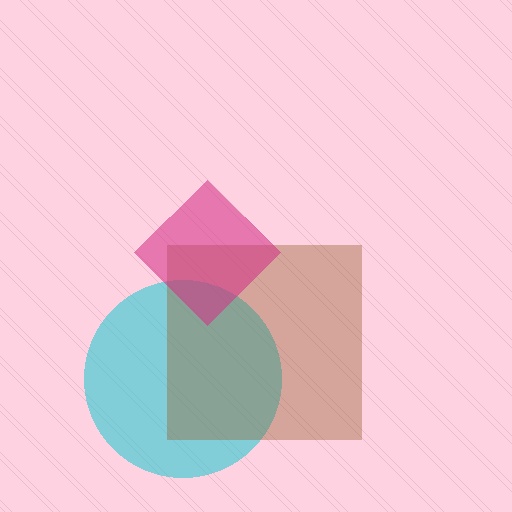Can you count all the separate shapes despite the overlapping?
Yes, there are 3 separate shapes.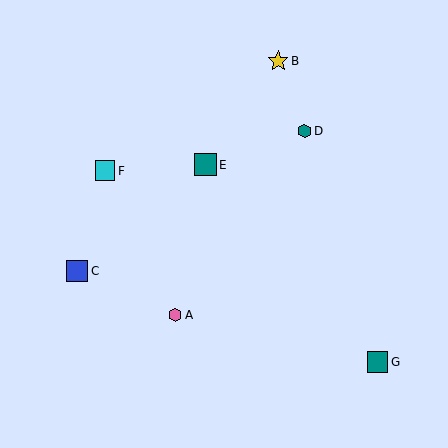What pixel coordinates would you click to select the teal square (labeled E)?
Click at (205, 165) to select the teal square E.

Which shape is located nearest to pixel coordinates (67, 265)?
The blue square (labeled C) at (77, 271) is nearest to that location.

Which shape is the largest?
The teal square (labeled E) is the largest.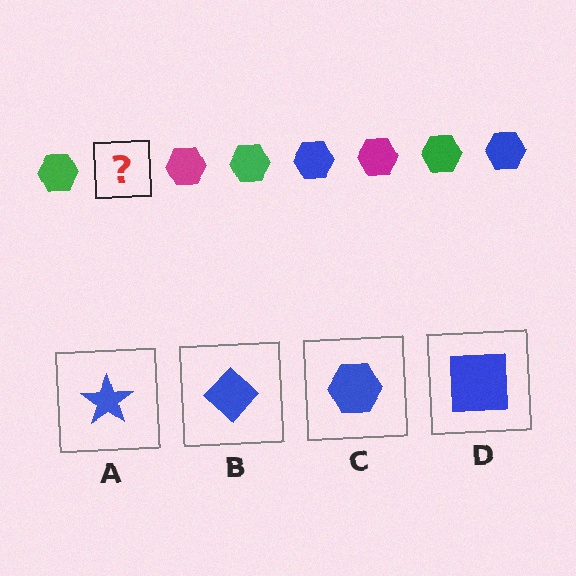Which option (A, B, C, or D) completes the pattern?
C.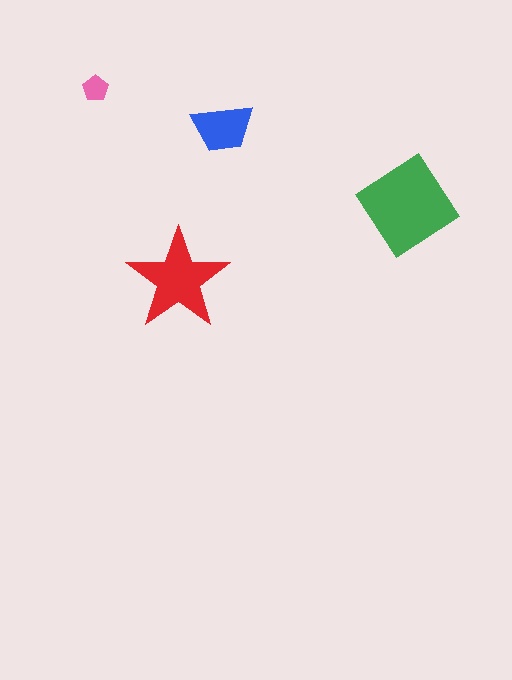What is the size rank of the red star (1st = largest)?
2nd.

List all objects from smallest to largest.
The pink pentagon, the blue trapezoid, the red star, the green diamond.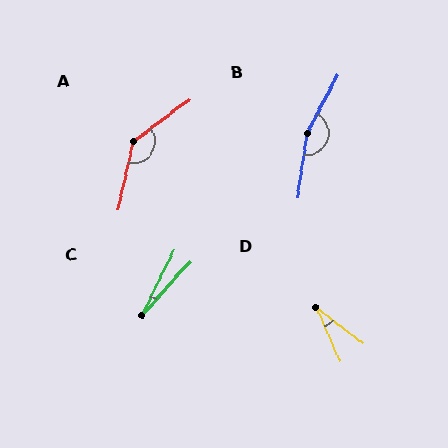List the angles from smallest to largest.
C (15°), D (29°), A (140°), B (161°).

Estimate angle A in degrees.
Approximately 140 degrees.